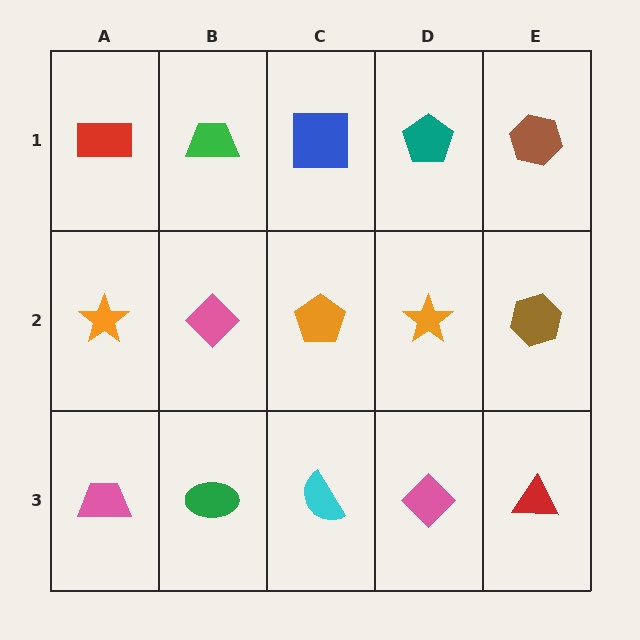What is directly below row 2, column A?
A pink trapezoid.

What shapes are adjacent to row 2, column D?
A teal pentagon (row 1, column D), a pink diamond (row 3, column D), an orange pentagon (row 2, column C), a brown hexagon (row 2, column E).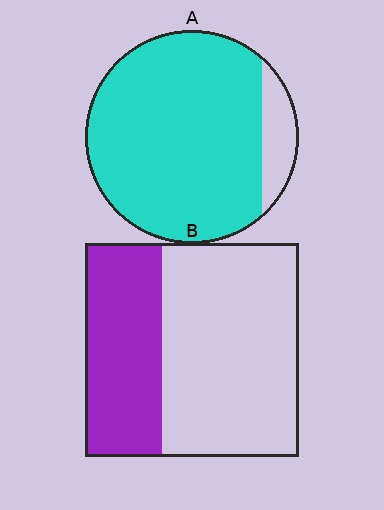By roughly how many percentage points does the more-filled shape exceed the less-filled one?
By roughly 50 percentage points (A over B).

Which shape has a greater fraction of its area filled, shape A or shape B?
Shape A.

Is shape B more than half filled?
No.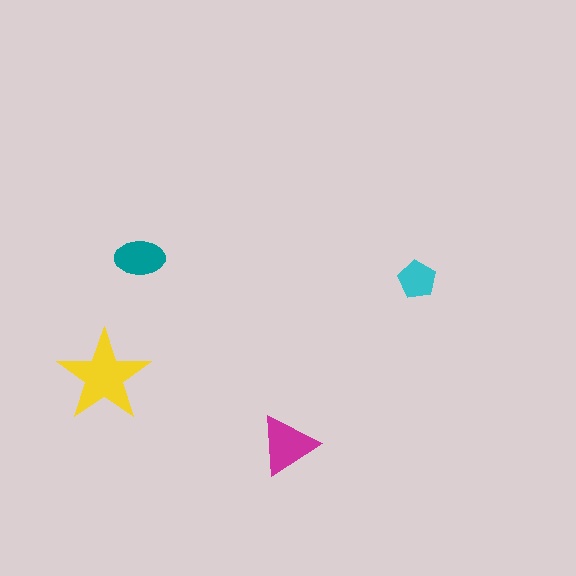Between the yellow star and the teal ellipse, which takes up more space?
The yellow star.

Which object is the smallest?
The cyan pentagon.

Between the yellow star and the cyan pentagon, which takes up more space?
The yellow star.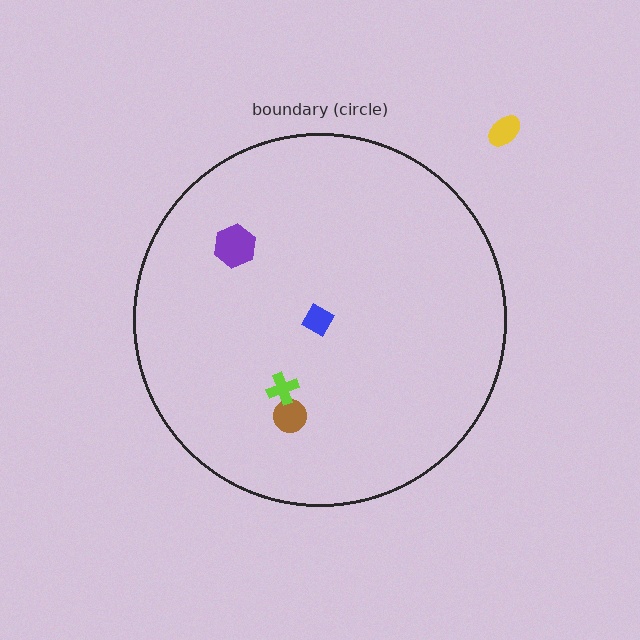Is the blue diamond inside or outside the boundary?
Inside.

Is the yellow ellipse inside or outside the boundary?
Outside.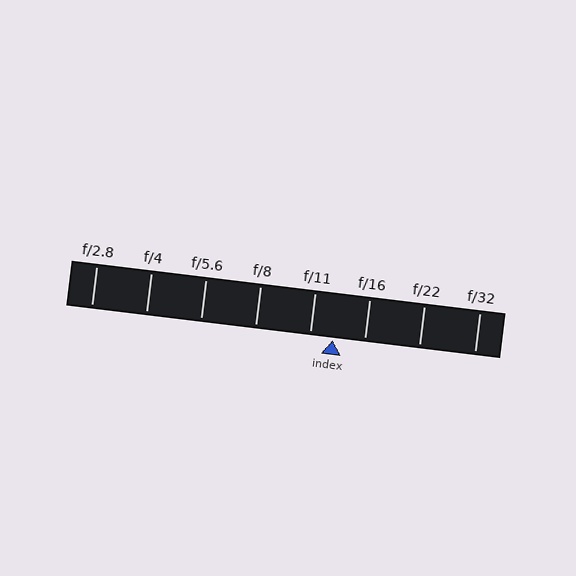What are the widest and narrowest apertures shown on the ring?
The widest aperture shown is f/2.8 and the narrowest is f/32.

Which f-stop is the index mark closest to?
The index mark is closest to f/11.